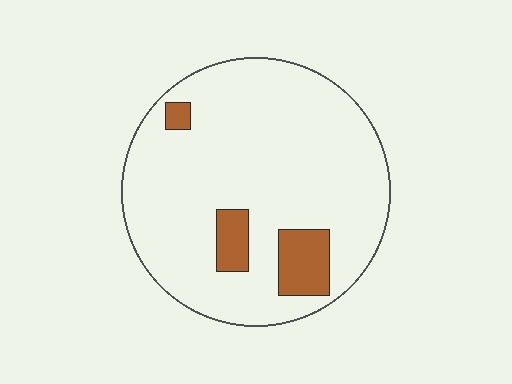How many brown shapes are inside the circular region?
3.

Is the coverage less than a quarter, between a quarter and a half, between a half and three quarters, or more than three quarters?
Less than a quarter.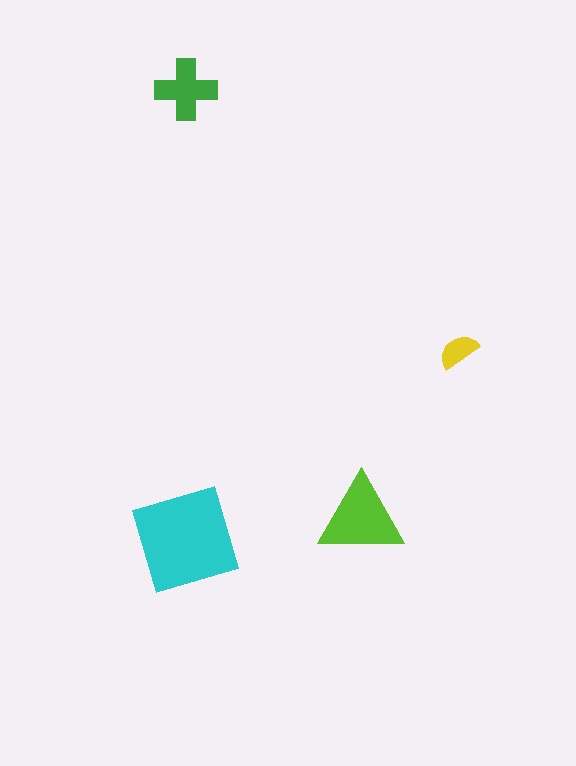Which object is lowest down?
The cyan square is bottommost.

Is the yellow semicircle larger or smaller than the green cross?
Smaller.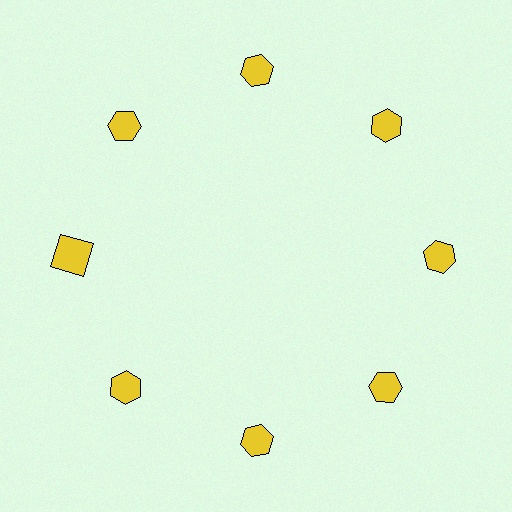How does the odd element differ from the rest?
It has a different shape: square instead of hexagon.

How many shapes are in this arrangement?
There are 8 shapes arranged in a ring pattern.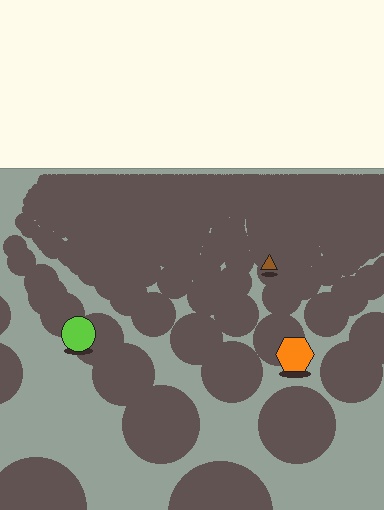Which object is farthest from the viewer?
The brown triangle is farthest from the viewer. It appears smaller and the ground texture around it is denser.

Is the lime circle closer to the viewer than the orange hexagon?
No. The orange hexagon is closer — you can tell from the texture gradient: the ground texture is coarser near it.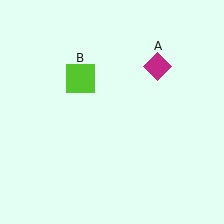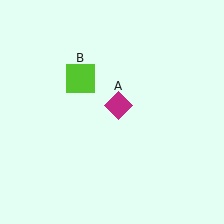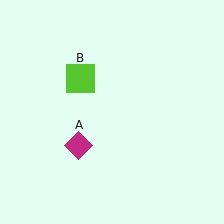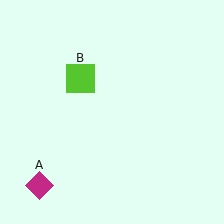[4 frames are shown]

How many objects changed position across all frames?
1 object changed position: magenta diamond (object A).